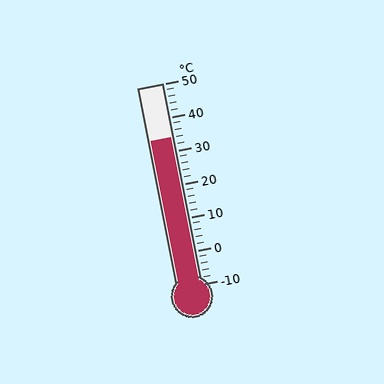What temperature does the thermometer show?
The thermometer shows approximately 34°C.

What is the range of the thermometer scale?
The thermometer scale ranges from -10°C to 50°C.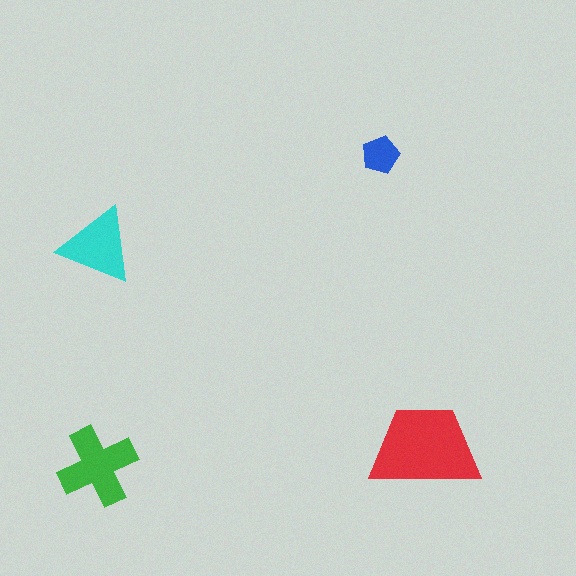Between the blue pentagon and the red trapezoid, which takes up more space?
The red trapezoid.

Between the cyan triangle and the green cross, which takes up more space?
The green cross.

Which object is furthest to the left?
The green cross is leftmost.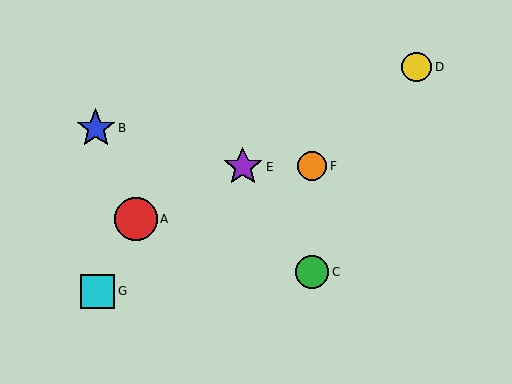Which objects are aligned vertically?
Objects C, F are aligned vertically.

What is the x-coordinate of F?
Object F is at x≈312.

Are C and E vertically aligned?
No, C is at x≈312 and E is at x≈243.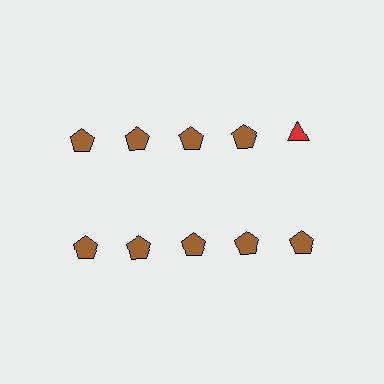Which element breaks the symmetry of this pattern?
The red triangle in the top row, rightmost column breaks the symmetry. All other shapes are brown pentagons.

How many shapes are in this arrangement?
There are 10 shapes arranged in a grid pattern.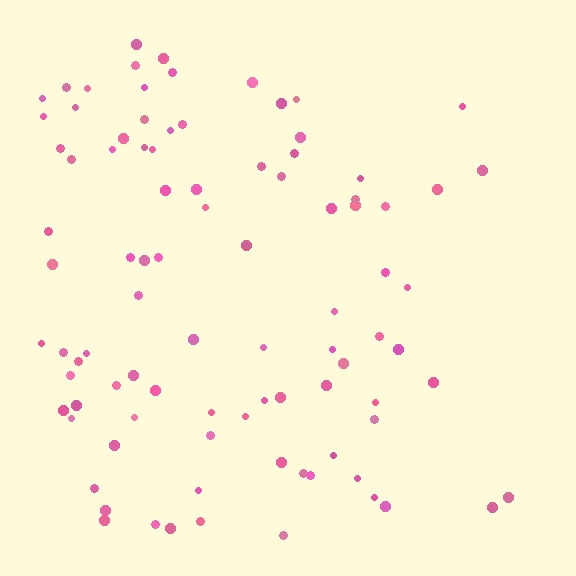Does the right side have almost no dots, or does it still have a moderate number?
Still a moderate number, just noticeably fewer than the left.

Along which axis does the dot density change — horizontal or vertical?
Horizontal.